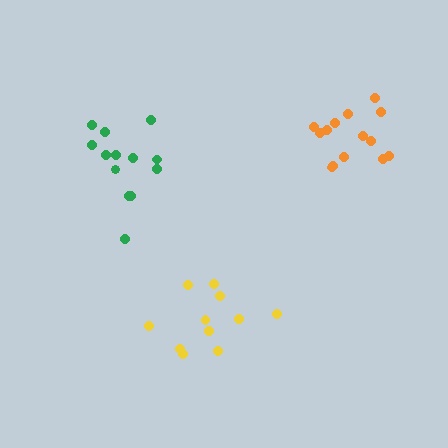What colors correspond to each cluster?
The clusters are colored: green, orange, yellow.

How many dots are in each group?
Group 1: 13 dots, Group 2: 14 dots, Group 3: 11 dots (38 total).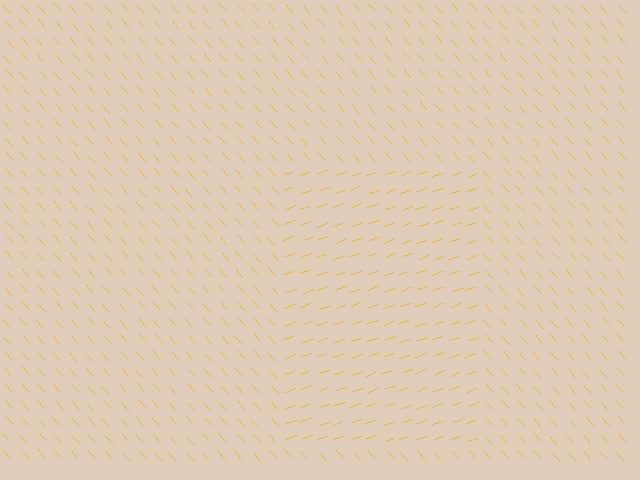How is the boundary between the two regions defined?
The boundary is defined purely by a change in line orientation (approximately 67 degrees difference). All lines are the same color and thickness.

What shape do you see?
I see a rectangle.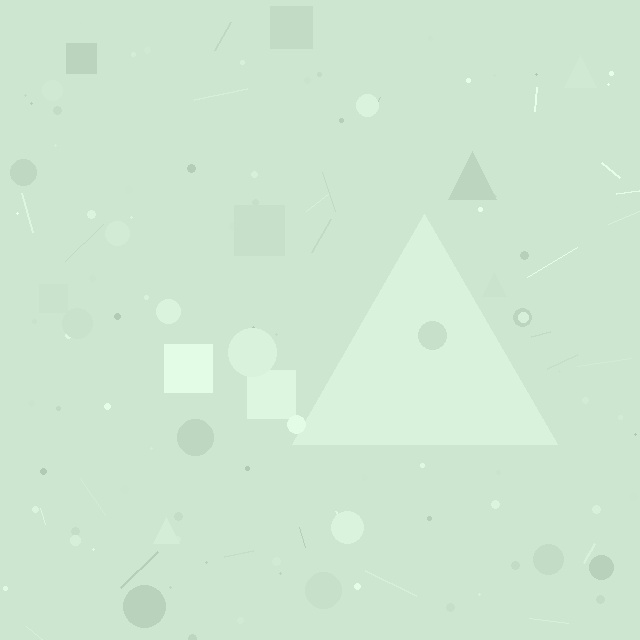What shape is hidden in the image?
A triangle is hidden in the image.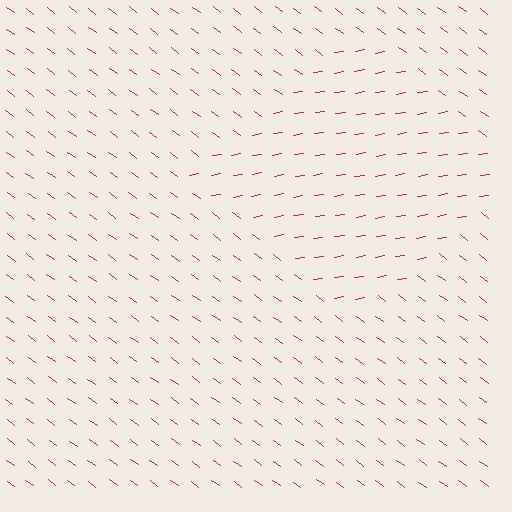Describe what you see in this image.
The image is filled with small red line segments. A diamond region in the image has lines oriented differently from the surrounding lines, creating a visible texture boundary.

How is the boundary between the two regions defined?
The boundary is defined purely by a change in line orientation (approximately 45 degrees difference). All lines are the same color and thickness.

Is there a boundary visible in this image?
Yes, there is a texture boundary formed by a change in line orientation.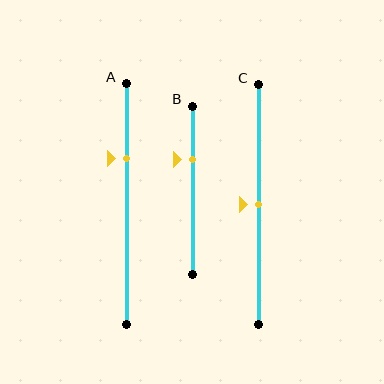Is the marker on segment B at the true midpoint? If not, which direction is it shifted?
No, the marker on segment B is shifted upward by about 18% of the segment length.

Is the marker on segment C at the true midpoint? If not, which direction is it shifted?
Yes, the marker on segment C is at the true midpoint.